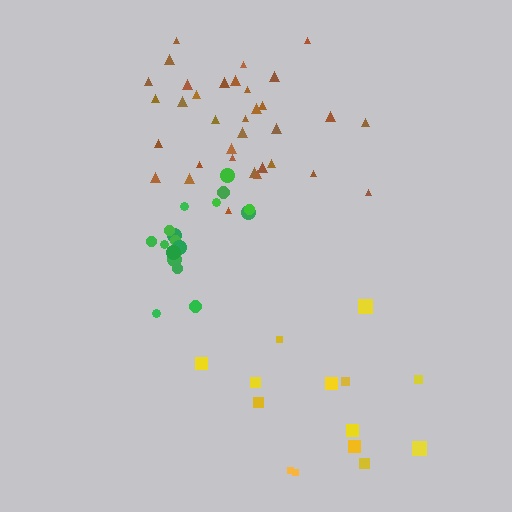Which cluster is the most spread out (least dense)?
Yellow.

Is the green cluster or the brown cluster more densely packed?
Brown.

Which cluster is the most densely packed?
Brown.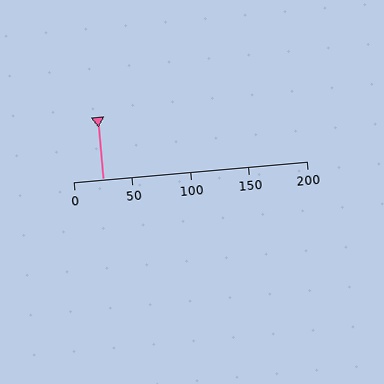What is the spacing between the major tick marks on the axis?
The major ticks are spaced 50 apart.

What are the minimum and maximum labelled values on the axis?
The axis runs from 0 to 200.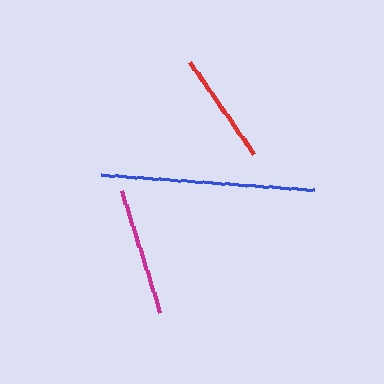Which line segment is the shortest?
The red line is the shortest at approximately 113 pixels.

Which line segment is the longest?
The blue line is the longest at approximately 214 pixels.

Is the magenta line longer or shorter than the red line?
The magenta line is longer than the red line.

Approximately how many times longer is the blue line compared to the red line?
The blue line is approximately 1.9 times the length of the red line.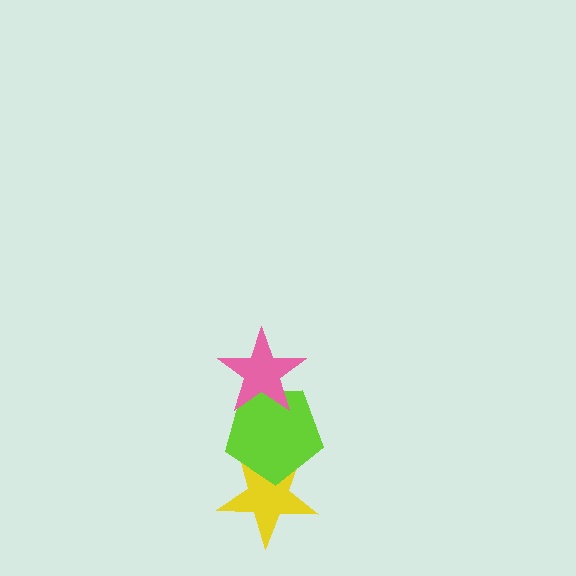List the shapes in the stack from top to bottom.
From top to bottom: the pink star, the lime pentagon, the yellow star.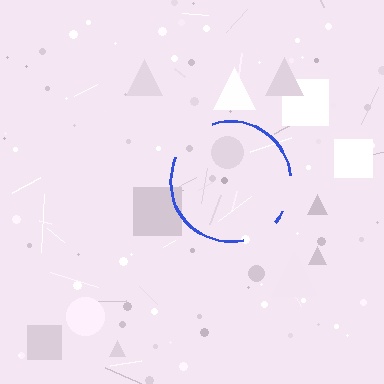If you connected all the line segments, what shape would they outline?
They would outline a circle.